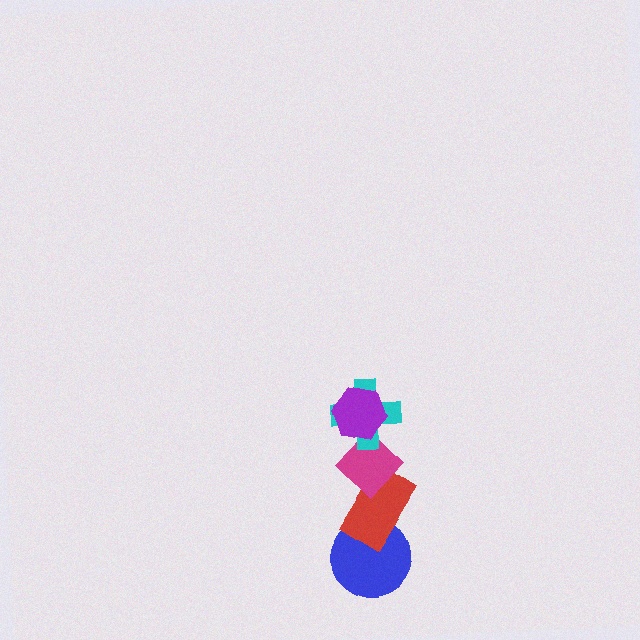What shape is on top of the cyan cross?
The purple hexagon is on top of the cyan cross.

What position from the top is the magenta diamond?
The magenta diamond is 3rd from the top.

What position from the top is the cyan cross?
The cyan cross is 2nd from the top.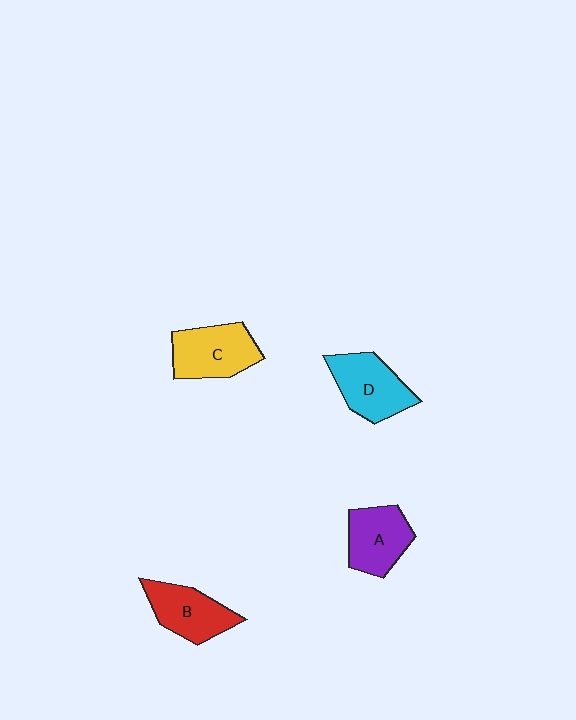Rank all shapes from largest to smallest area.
From largest to smallest: C (yellow), D (cyan), B (red), A (purple).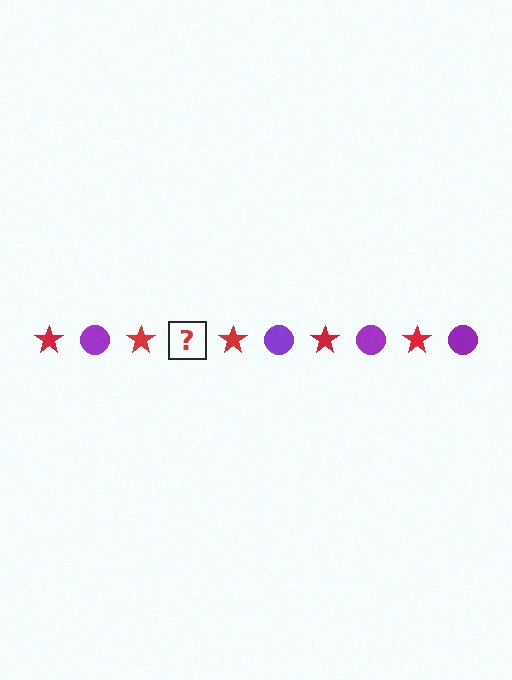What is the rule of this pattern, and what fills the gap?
The rule is that the pattern alternates between red star and purple circle. The gap should be filled with a purple circle.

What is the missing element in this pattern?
The missing element is a purple circle.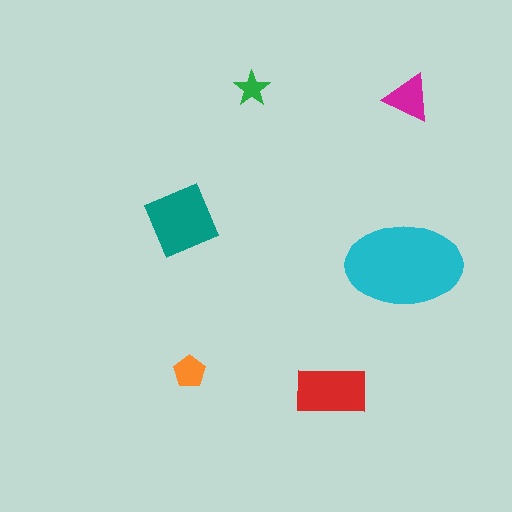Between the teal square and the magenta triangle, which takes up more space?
The teal square.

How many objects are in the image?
There are 6 objects in the image.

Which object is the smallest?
The green star.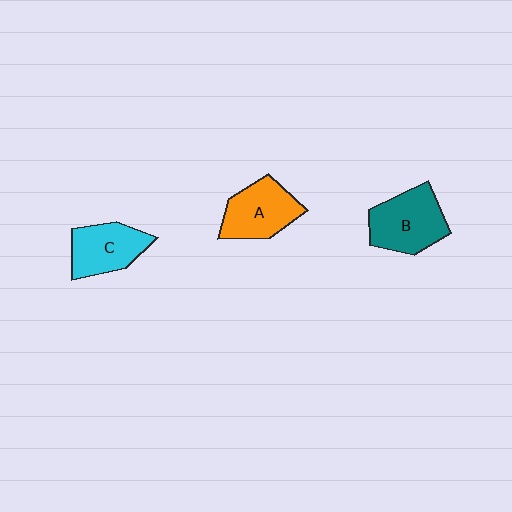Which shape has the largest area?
Shape B (teal).